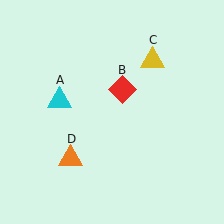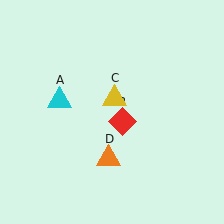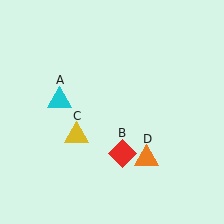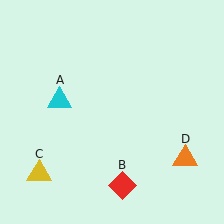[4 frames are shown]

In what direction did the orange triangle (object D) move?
The orange triangle (object D) moved right.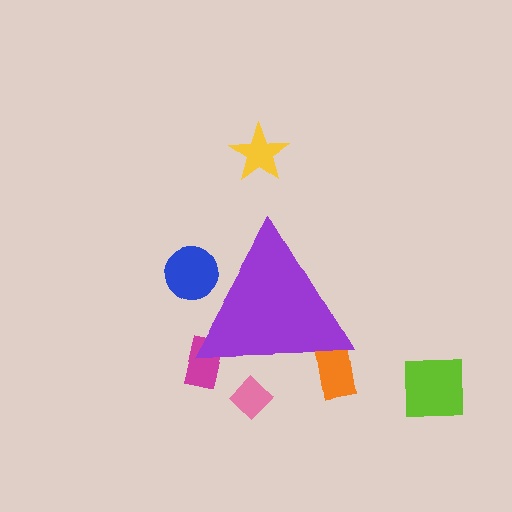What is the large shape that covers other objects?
A purple triangle.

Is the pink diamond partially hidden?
Yes, the pink diamond is partially hidden behind the purple triangle.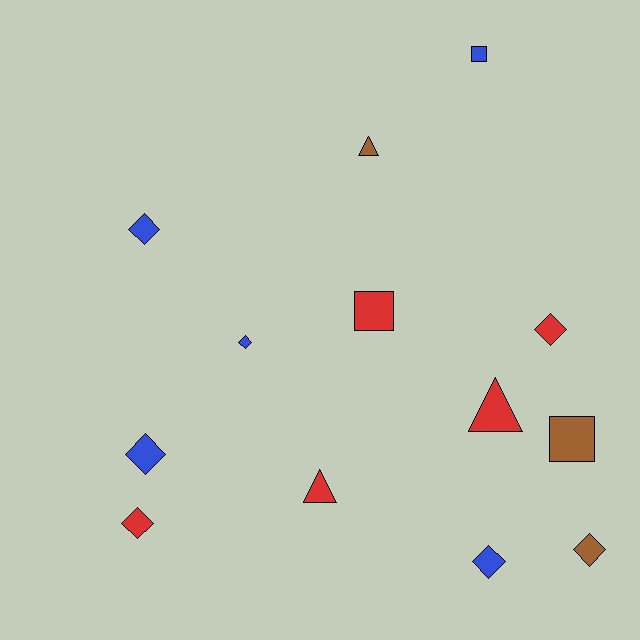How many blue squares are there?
There is 1 blue square.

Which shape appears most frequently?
Diamond, with 7 objects.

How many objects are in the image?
There are 13 objects.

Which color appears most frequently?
Red, with 5 objects.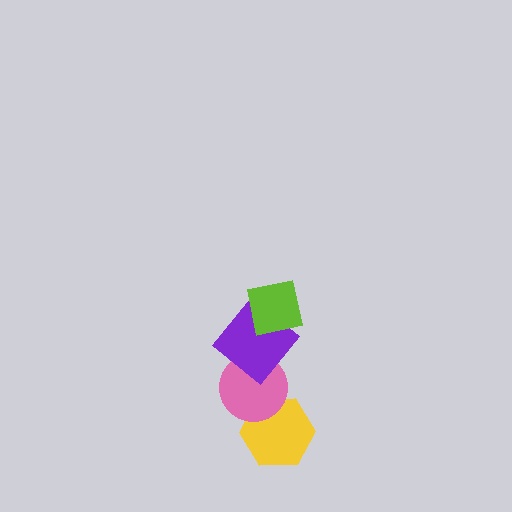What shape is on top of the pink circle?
The purple diamond is on top of the pink circle.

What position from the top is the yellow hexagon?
The yellow hexagon is 4th from the top.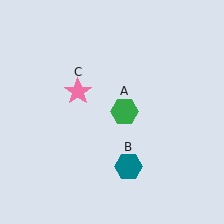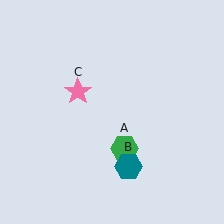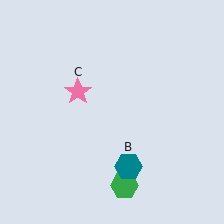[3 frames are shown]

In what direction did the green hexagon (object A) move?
The green hexagon (object A) moved down.